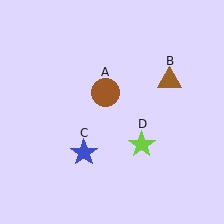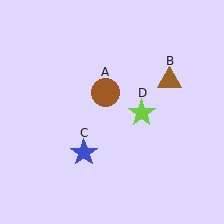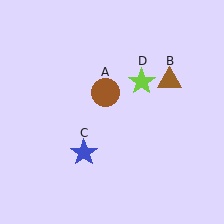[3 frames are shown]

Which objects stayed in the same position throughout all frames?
Brown circle (object A) and brown triangle (object B) and blue star (object C) remained stationary.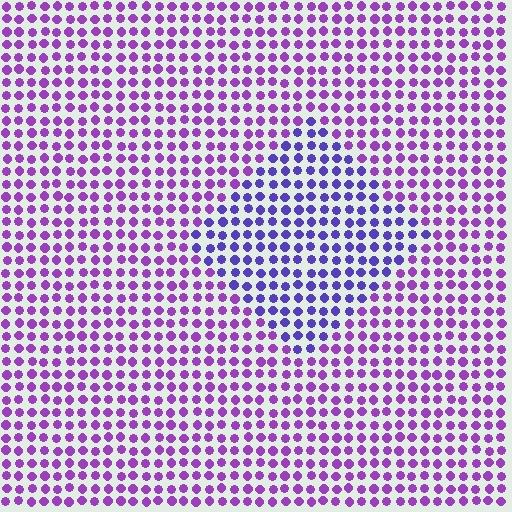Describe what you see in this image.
The image is filled with small purple elements in a uniform arrangement. A diamond-shaped region is visible where the elements are tinted to a slightly different hue, forming a subtle color boundary.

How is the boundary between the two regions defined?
The boundary is defined purely by a slight shift in hue (about 33 degrees). Spacing, size, and orientation are identical on both sides.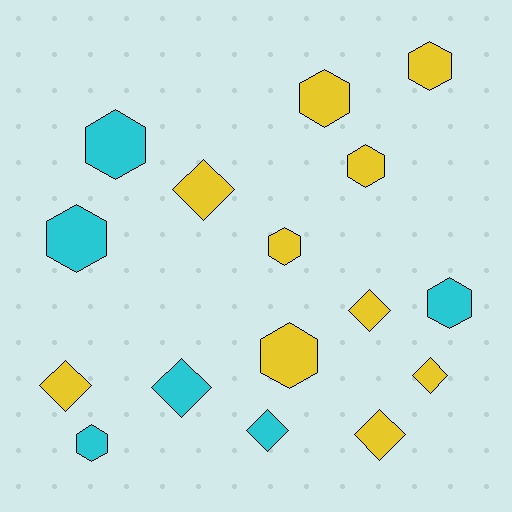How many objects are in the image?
There are 16 objects.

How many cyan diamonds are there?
There are 2 cyan diamonds.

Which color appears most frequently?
Yellow, with 10 objects.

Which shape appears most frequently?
Hexagon, with 9 objects.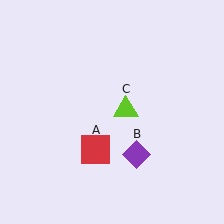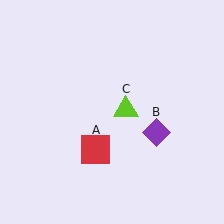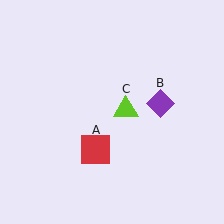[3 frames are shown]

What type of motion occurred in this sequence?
The purple diamond (object B) rotated counterclockwise around the center of the scene.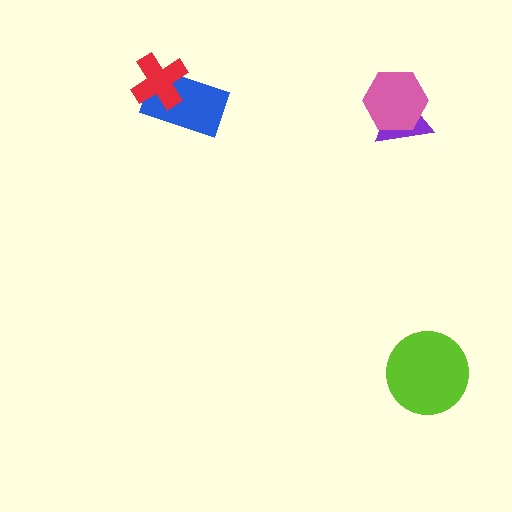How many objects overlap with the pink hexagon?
1 object overlaps with the pink hexagon.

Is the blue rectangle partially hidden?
Yes, it is partially covered by another shape.